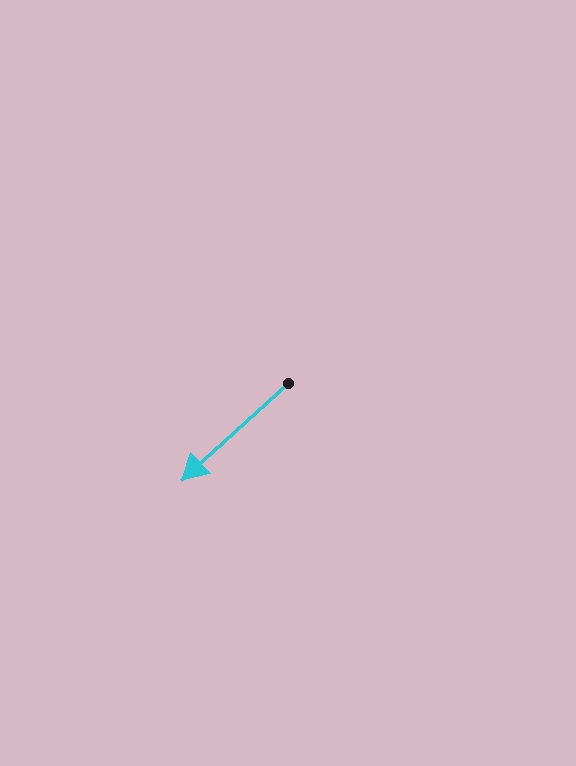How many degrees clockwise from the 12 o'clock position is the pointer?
Approximately 228 degrees.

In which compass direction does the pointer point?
Southwest.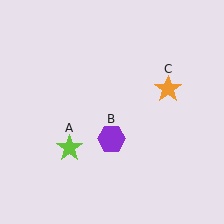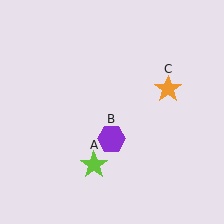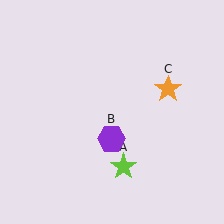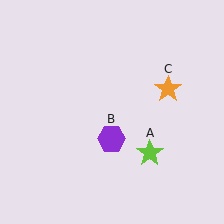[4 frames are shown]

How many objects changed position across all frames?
1 object changed position: lime star (object A).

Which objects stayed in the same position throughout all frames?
Purple hexagon (object B) and orange star (object C) remained stationary.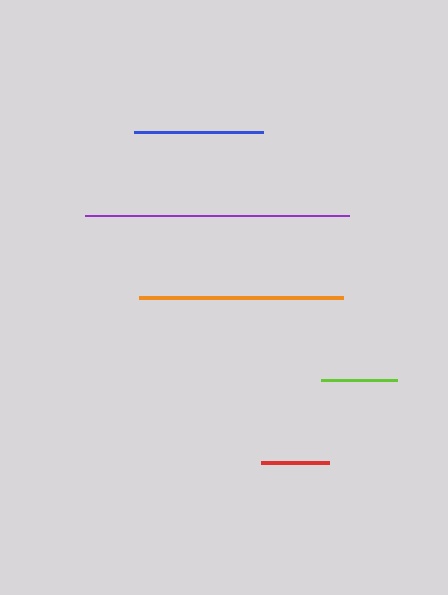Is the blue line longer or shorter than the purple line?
The purple line is longer than the blue line.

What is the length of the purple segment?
The purple segment is approximately 264 pixels long.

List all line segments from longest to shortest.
From longest to shortest: purple, orange, blue, lime, red.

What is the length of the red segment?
The red segment is approximately 68 pixels long.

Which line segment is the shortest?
The red line is the shortest at approximately 68 pixels.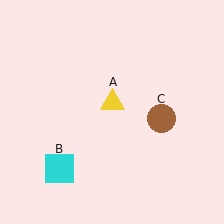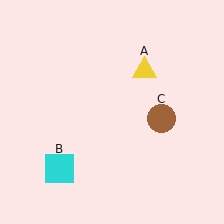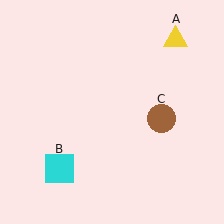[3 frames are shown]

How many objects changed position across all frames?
1 object changed position: yellow triangle (object A).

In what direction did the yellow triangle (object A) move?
The yellow triangle (object A) moved up and to the right.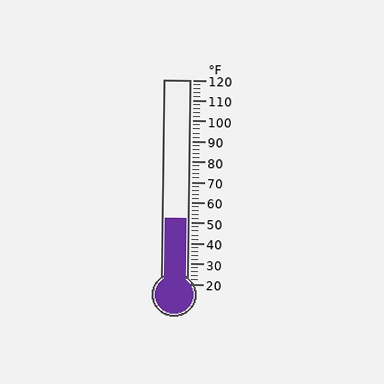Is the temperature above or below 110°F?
The temperature is below 110°F.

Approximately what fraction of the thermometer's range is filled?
The thermometer is filled to approximately 30% of its range.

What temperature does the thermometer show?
The thermometer shows approximately 52°F.